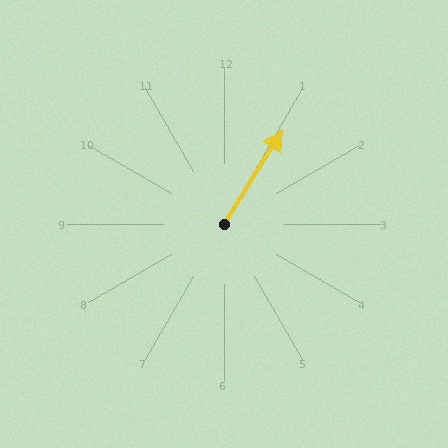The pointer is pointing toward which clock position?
Roughly 1 o'clock.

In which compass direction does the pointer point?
Northeast.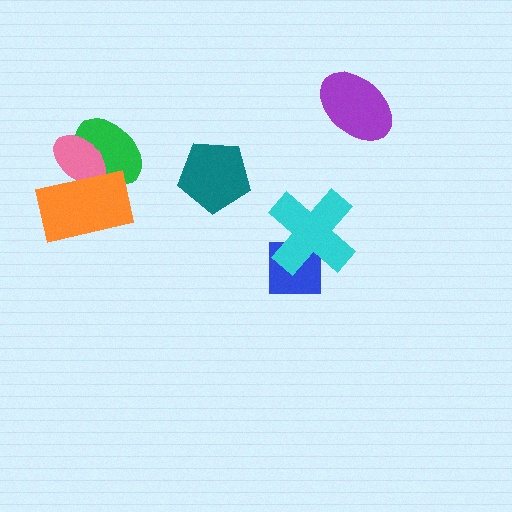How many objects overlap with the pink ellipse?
2 objects overlap with the pink ellipse.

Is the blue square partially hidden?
Yes, it is partially covered by another shape.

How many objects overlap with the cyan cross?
1 object overlaps with the cyan cross.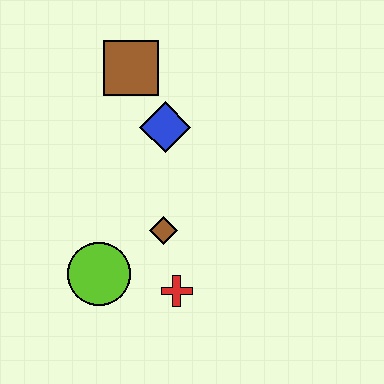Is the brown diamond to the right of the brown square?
Yes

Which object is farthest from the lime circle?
The brown square is farthest from the lime circle.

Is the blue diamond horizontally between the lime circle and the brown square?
No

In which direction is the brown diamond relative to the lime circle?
The brown diamond is to the right of the lime circle.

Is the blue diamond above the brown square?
No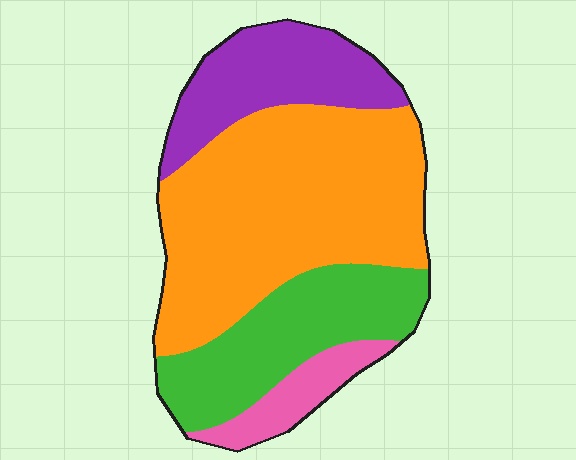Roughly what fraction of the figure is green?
Green covers 23% of the figure.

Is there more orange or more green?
Orange.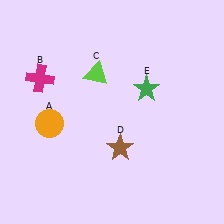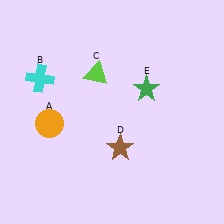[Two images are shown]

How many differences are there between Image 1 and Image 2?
There is 1 difference between the two images.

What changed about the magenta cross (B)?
In Image 1, B is magenta. In Image 2, it changed to cyan.